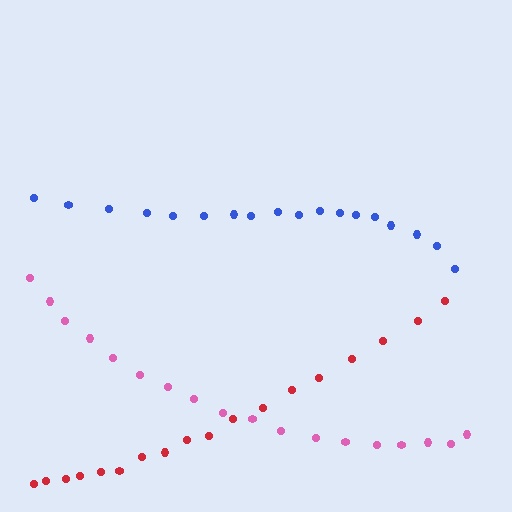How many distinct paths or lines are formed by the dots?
There are 3 distinct paths.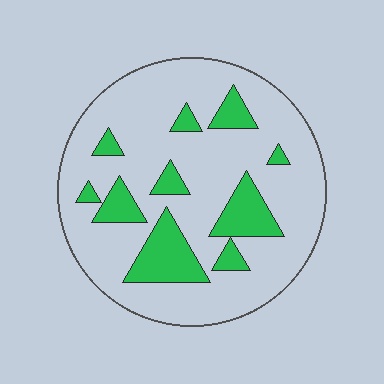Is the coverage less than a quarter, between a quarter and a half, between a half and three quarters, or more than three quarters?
Less than a quarter.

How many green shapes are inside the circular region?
10.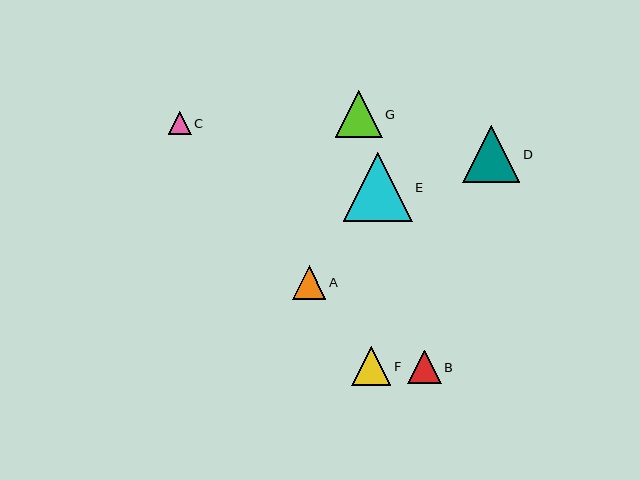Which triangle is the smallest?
Triangle C is the smallest with a size of approximately 23 pixels.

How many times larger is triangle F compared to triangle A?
Triangle F is approximately 1.2 times the size of triangle A.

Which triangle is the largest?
Triangle E is the largest with a size of approximately 69 pixels.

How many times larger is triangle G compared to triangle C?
Triangle G is approximately 2.0 times the size of triangle C.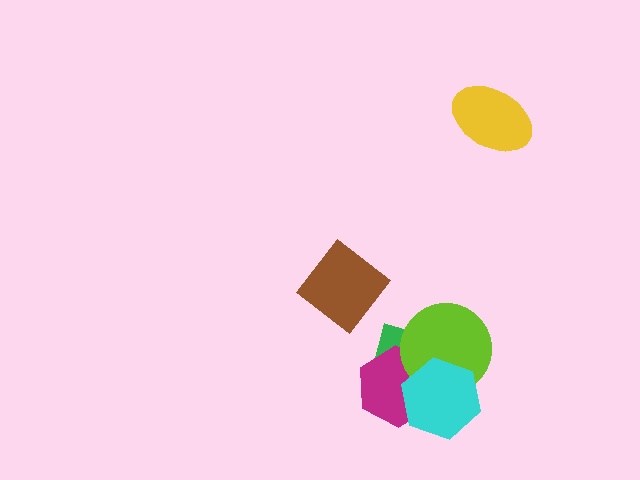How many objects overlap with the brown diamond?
0 objects overlap with the brown diamond.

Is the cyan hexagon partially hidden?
No, no other shape covers it.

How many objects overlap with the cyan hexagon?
3 objects overlap with the cyan hexagon.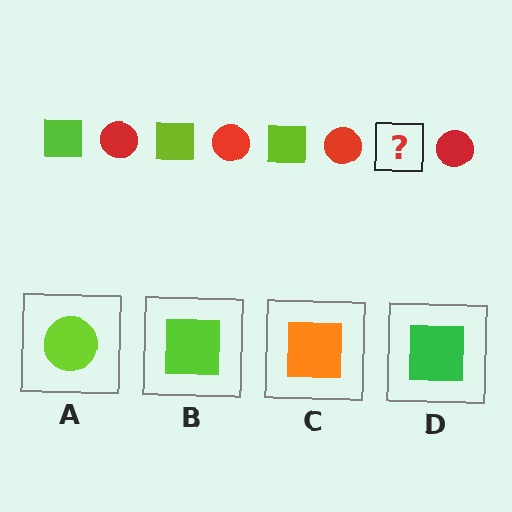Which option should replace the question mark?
Option B.